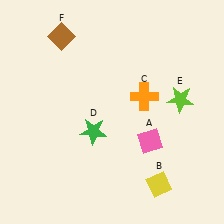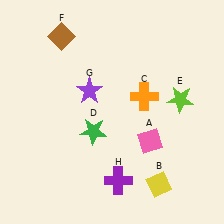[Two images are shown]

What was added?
A purple star (G), a purple cross (H) were added in Image 2.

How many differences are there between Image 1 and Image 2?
There are 2 differences between the two images.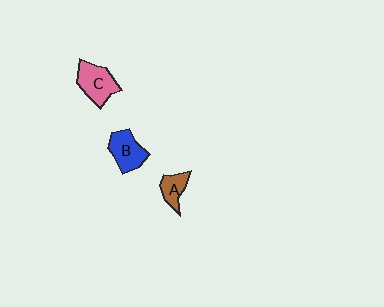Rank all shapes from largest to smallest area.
From largest to smallest: C (pink), B (blue), A (brown).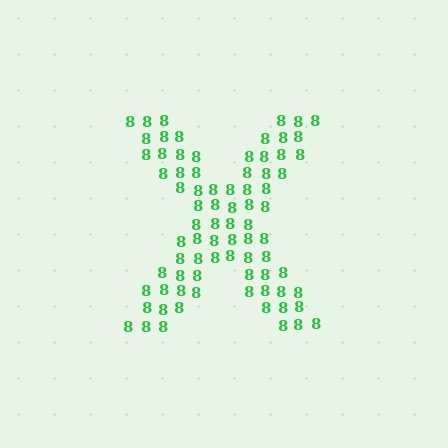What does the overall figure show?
The overall figure shows the letter X.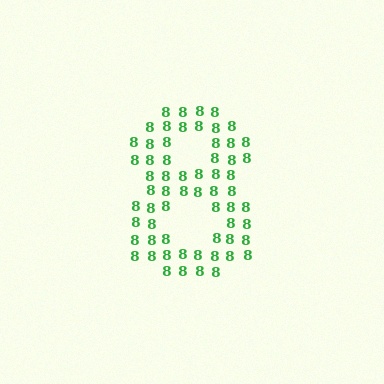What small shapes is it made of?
It is made of small digit 8's.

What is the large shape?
The large shape is the digit 8.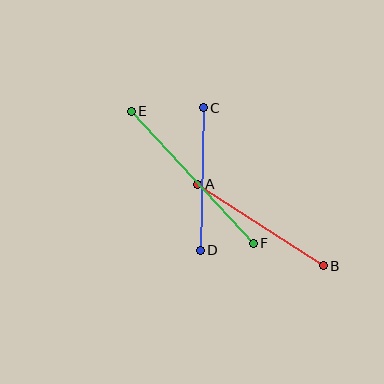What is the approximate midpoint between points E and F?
The midpoint is at approximately (192, 177) pixels.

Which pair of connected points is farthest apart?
Points E and F are farthest apart.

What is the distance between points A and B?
The distance is approximately 150 pixels.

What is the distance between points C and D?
The distance is approximately 143 pixels.